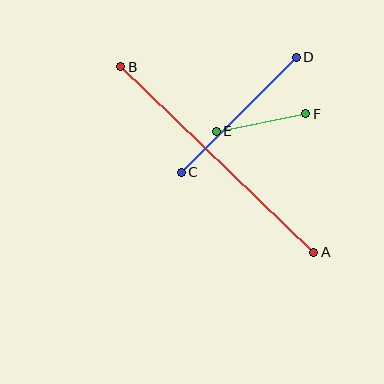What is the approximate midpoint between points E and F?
The midpoint is at approximately (261, 122) pixels.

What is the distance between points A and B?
The distance is approximately 268 pixels.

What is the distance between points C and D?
The distance is approximately 162 pixels.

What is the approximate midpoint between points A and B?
The midpoint is at approximately (217, 159) pixels.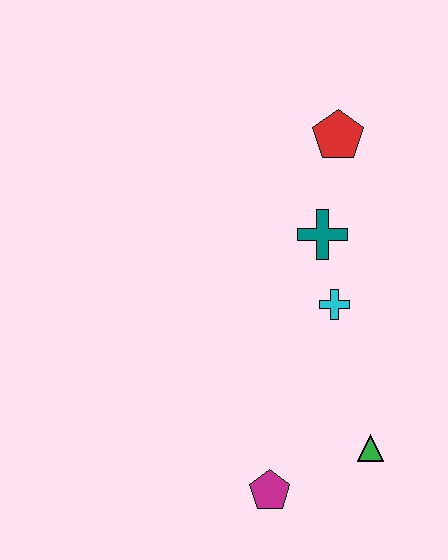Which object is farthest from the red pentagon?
The magenta pentagon is farthest from the red pentagon.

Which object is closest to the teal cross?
The cyan cross is closest to the teal cross.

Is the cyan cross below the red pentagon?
Yes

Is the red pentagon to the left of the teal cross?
No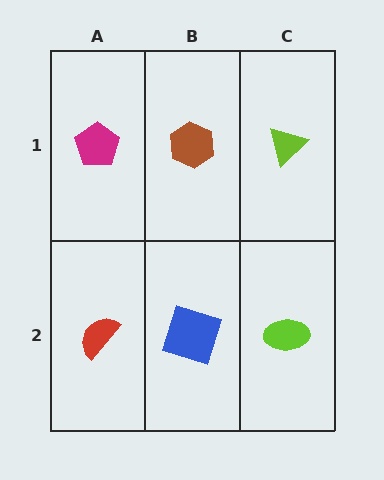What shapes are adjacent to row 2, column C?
A lime triangle (row 1, column C), a blue square (row 2, column B).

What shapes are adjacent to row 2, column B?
A brown hexagon (row 1, column B), a red semicircle (row 2, column A), a lime ellipse (row 2, column C).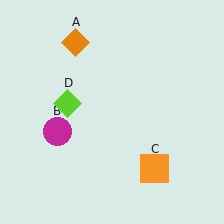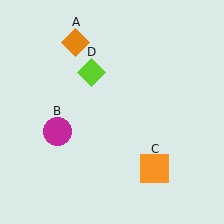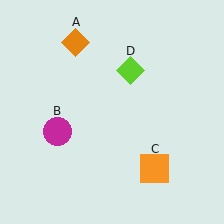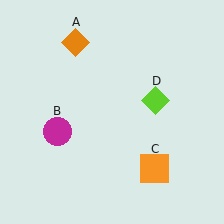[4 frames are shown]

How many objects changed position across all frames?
1 object changed position: lime diamond (object D).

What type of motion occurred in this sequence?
The lime diamond (object D) rotated clockwise around the center of the scene.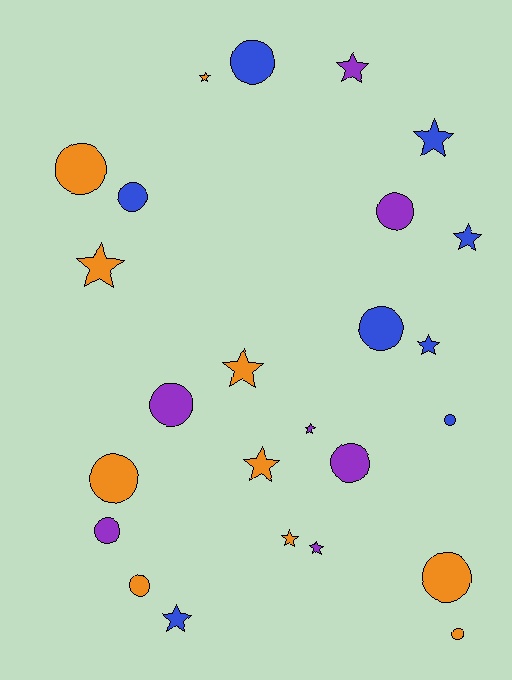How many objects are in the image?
There are 25 objects.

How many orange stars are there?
There are 5 orange stars.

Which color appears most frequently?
Orange, with 10 objects.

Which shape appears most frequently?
Circle, with 13 objects.